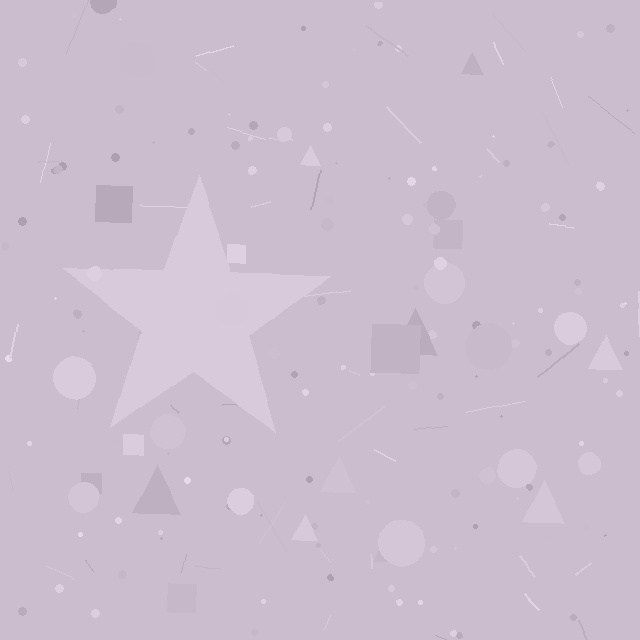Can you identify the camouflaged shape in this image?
The camouflaged shape is a star.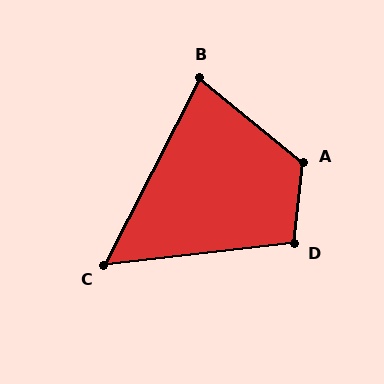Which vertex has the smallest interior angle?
C, at approximately 57 degrees.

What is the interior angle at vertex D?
Approximately 103 degrees (obtuse).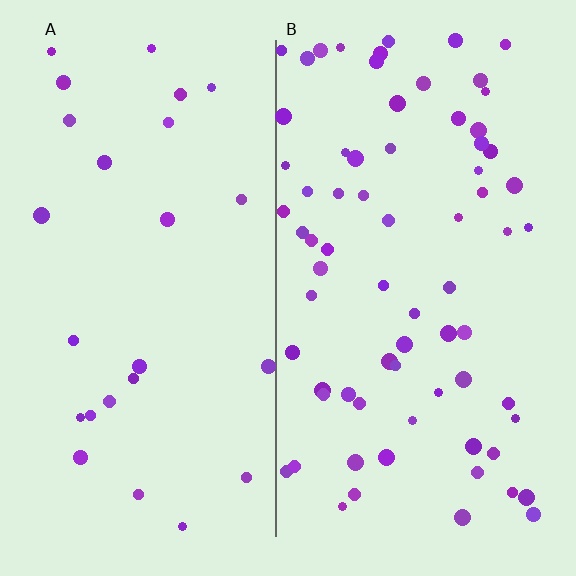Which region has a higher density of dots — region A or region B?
B (the right).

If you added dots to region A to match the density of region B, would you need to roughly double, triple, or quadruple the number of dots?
Approximately triple.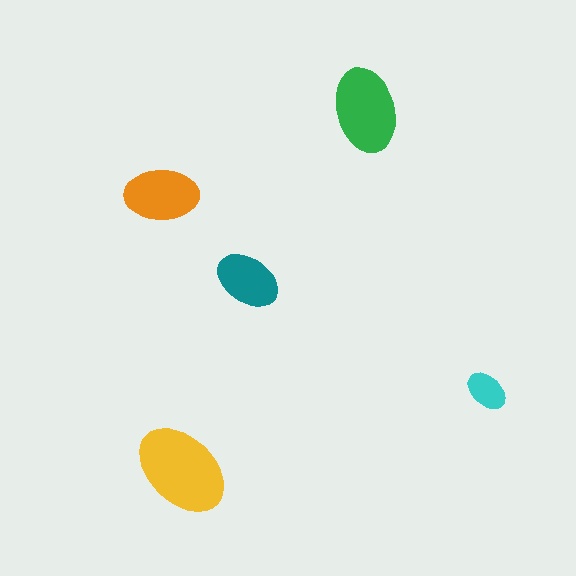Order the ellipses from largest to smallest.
the yellow one, the green one, the orange one, the teal one, the cyan one.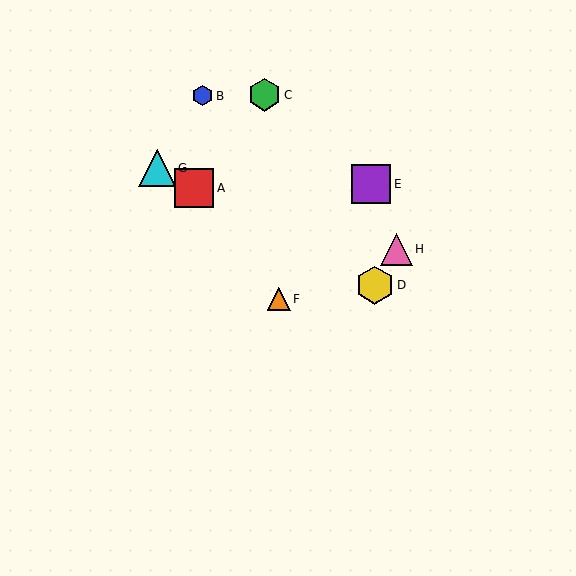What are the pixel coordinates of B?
Object B is at (202, 96).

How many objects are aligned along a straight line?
3 objects (A, D, G) are aligned along a straight line.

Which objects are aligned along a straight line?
Objects A, D, G are aligned along a straight line.